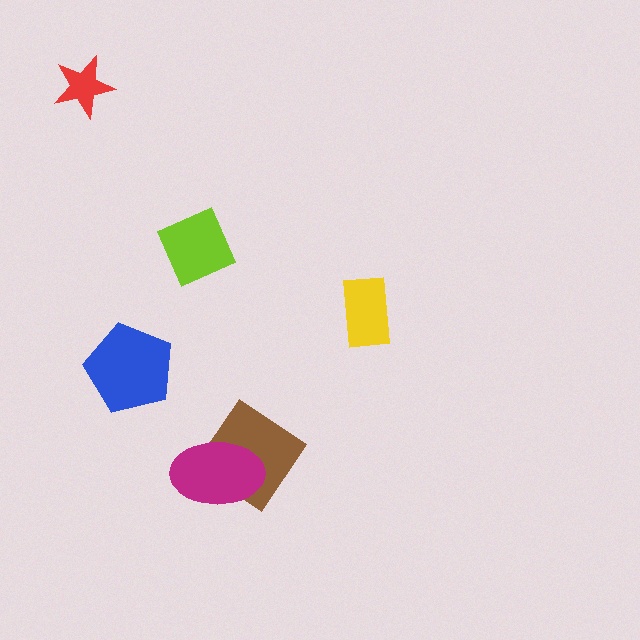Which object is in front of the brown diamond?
The magenta ellipse is in front of the brown diamond.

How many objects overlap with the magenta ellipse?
1 object overlaps with the magenta ellipse.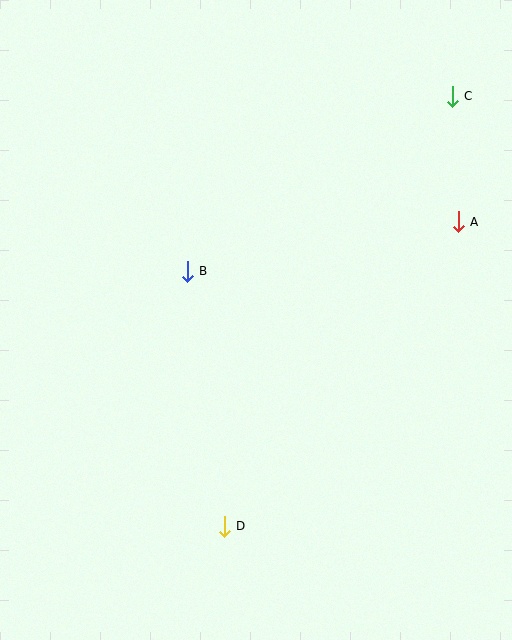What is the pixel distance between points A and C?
The distance between A and C is 126 pixels.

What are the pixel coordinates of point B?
Point B is at (187, 271).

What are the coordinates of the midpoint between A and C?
The midpoint between A and C is at (455, 159).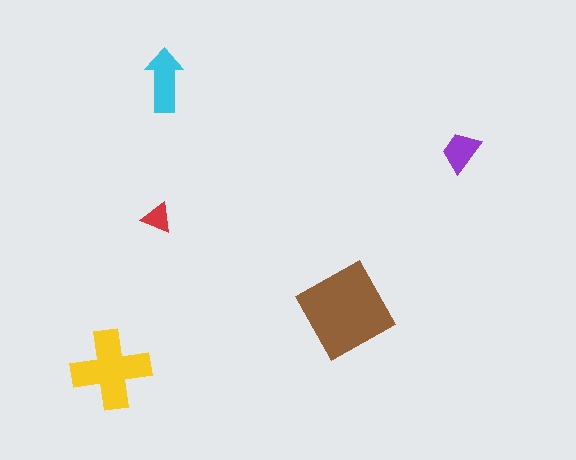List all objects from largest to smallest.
The brown square, the yellow cross, the cyan arrow, the purple trapezoid, the red triangle.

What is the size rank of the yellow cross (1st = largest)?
2nd.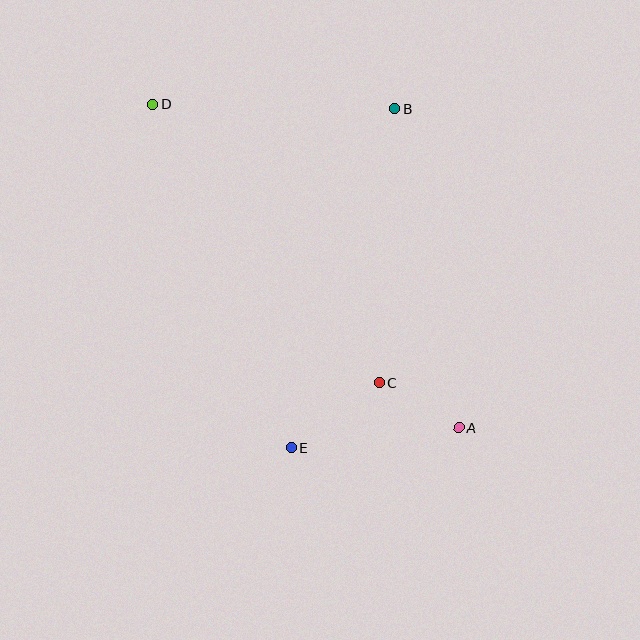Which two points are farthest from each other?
Points A and D are farthest from each other.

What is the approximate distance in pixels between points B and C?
The distance between B and C is approximately 274 pixels.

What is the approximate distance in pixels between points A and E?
The distance between A and E is approximately 168 pixels.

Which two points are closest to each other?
Points A and C are closest to each other.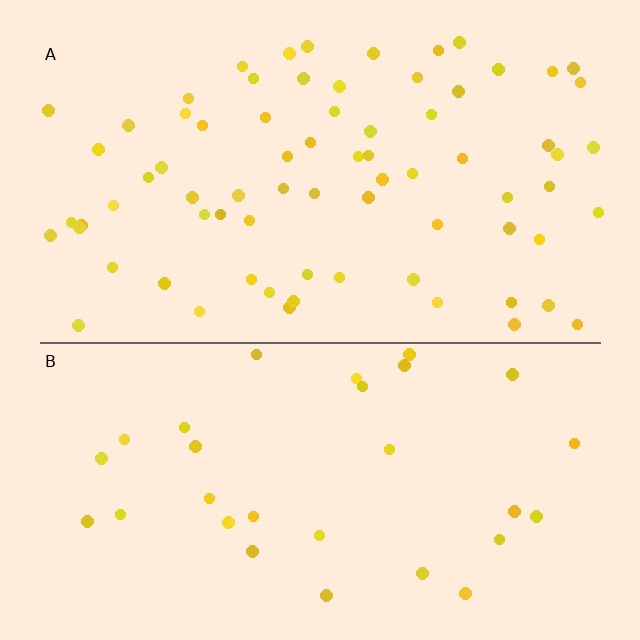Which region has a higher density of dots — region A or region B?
A (the top).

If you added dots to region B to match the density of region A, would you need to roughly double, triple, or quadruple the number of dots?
Approximately double.